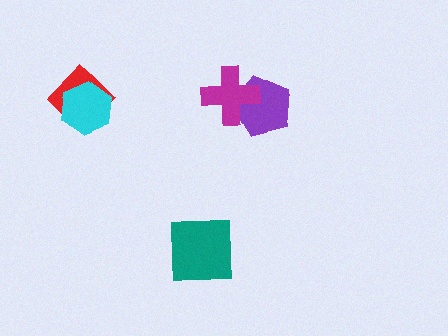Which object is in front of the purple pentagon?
The magenta cross is in front of the purple pentagon.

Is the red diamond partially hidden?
Yes, it is partially covered by another shape.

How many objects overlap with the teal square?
0 objects overlap with the teal square.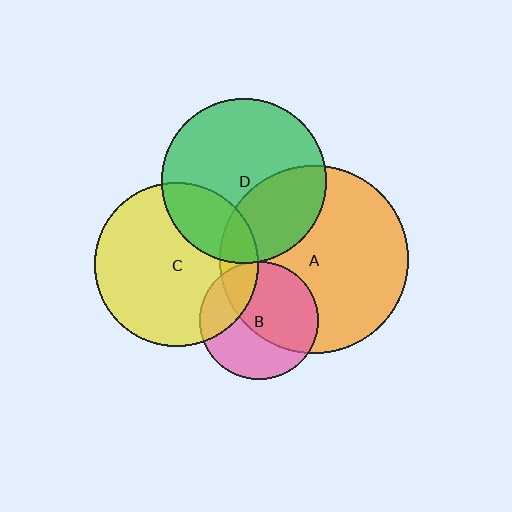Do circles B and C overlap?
Yes.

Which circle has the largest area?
Circle A (orange).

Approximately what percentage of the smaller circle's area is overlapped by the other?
Approximately 25%.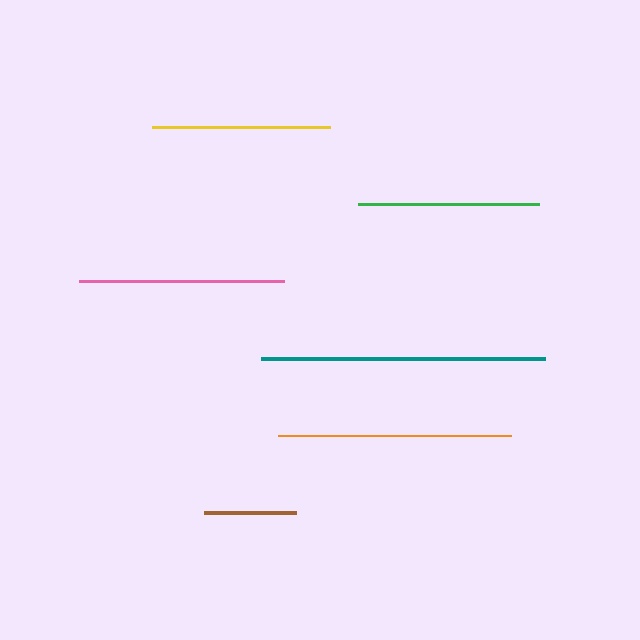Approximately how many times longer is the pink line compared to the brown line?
The pink line is approximately 2.2 times the length of the brown line.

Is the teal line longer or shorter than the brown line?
The teal line is longer than the brown line.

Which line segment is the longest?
The teal line is the longest at approximately 285 pixels.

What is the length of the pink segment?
The pink segment is approximately 205 pixels long.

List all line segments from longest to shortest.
From longest to shortest: teal, orange, pink, green, yellow, brown.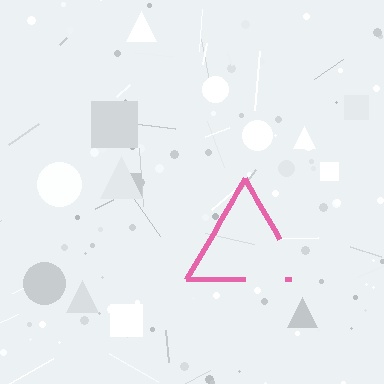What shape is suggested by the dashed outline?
The dashed outline suggests a triangle.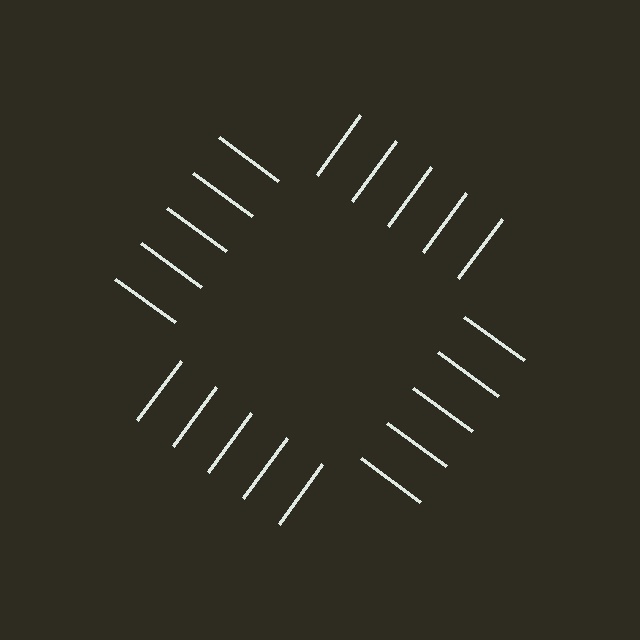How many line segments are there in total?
20 — 5 along each of the 4 edges.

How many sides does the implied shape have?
4 sides — the line-ends trace a square.